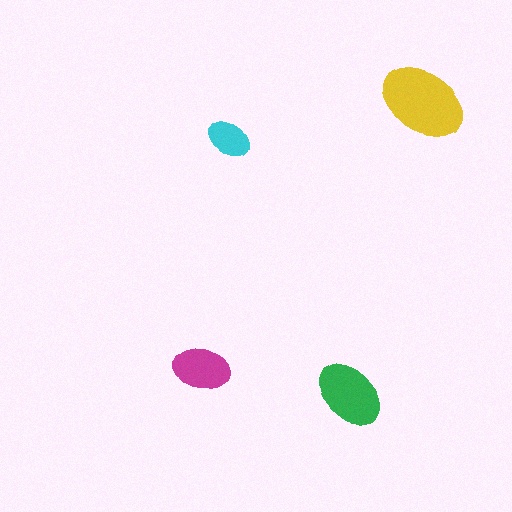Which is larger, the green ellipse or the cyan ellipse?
The green one.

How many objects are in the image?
There are 4 objects in the image.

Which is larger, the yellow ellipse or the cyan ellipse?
The yellow one.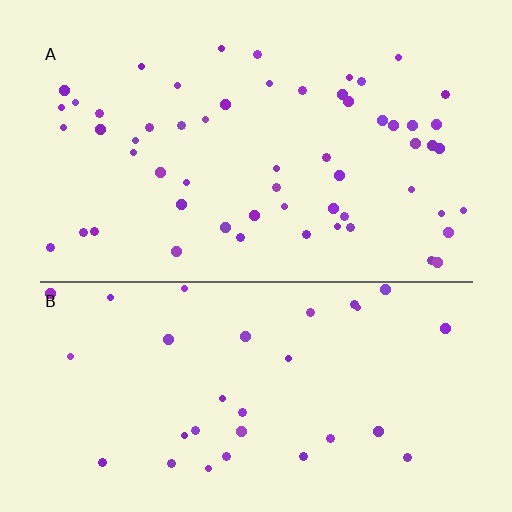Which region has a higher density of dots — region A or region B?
A (the top).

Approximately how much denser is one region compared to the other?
Approximately 1.8× — region A over region B.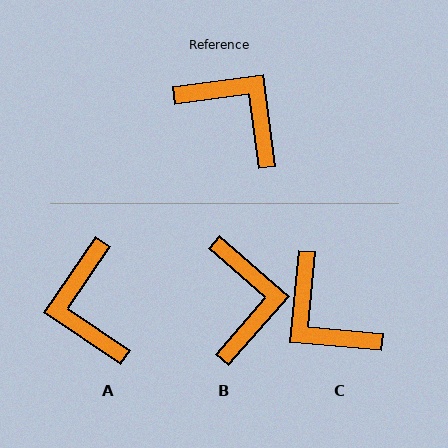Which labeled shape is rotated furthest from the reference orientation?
C, about 168 degrees away.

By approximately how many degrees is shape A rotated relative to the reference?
Approximately 139 degrees counter-clockwise.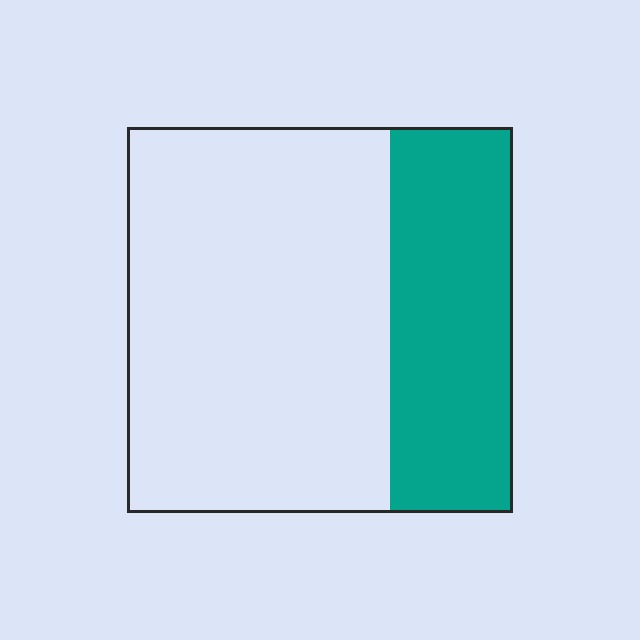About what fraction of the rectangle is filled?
About one third (1/3).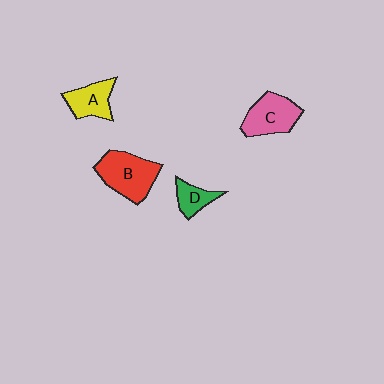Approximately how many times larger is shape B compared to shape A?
Approximately 1.6 times.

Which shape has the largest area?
Shape B (red).